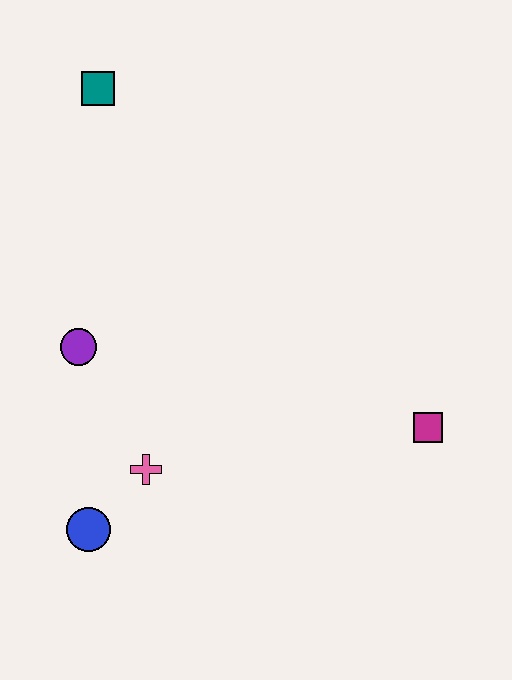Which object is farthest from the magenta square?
The teal square is farthest from the magenta square.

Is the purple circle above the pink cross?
Yes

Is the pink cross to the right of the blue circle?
Yes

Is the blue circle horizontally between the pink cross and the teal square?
No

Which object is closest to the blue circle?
The pink cross is closest to the blue circle.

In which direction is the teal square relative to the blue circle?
The teal square is above the blue circle.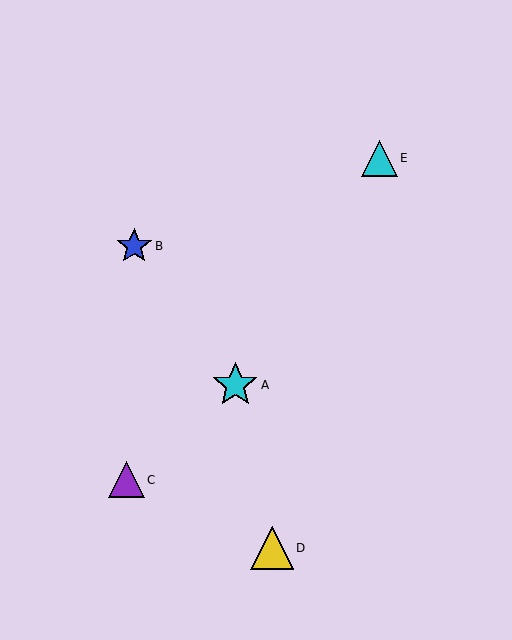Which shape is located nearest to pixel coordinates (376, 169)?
The cyan triangle (labeled E) at (379, 158) is nearest to that location.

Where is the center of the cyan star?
The center of the cyan star is at (235, 385).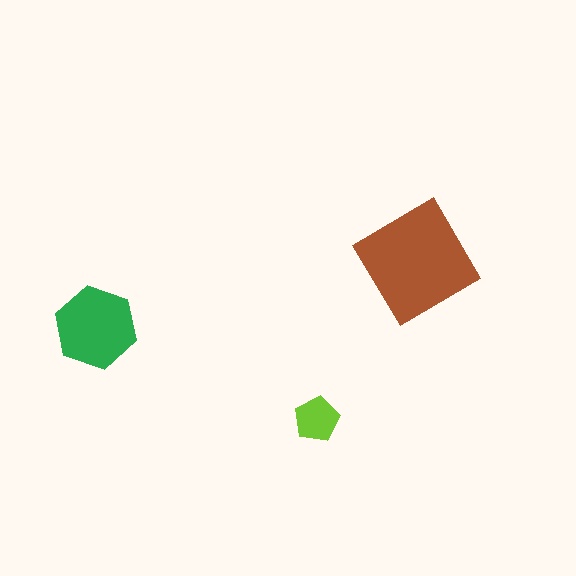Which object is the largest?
The brown diamond.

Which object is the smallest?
The lime pentagon.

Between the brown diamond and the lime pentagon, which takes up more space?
The brown diamond.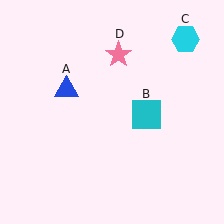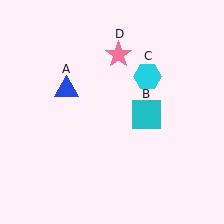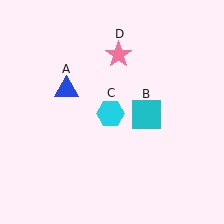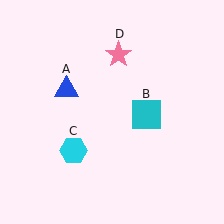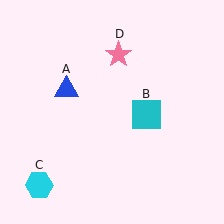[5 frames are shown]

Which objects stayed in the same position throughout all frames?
Blue triangle (object A) and cyan square (object B) and pink star (object D) remained stationary.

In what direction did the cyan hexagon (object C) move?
The cyan hexagon (object C) moved down and to the left.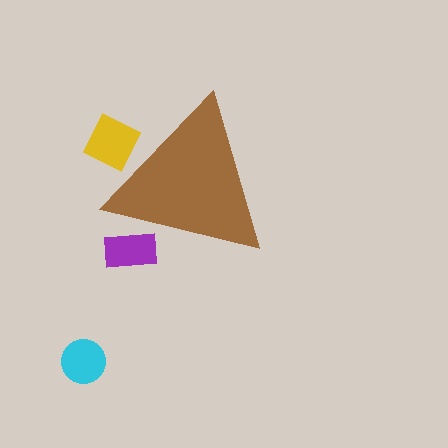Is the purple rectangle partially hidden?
Yes, the purple rectangle is partially hidden behind the brown triangle.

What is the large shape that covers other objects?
A brown triangle.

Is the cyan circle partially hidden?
No, the cyan circle is fully visible.